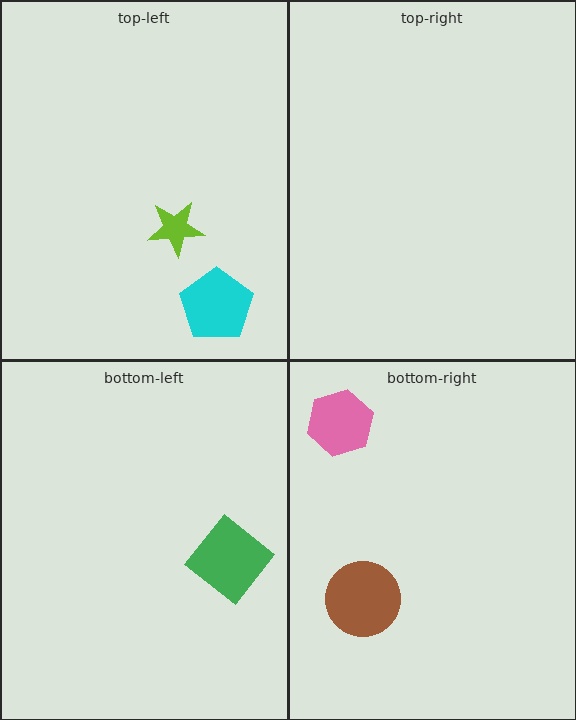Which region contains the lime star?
The top-left region.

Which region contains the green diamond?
The bottom-left region.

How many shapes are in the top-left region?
2.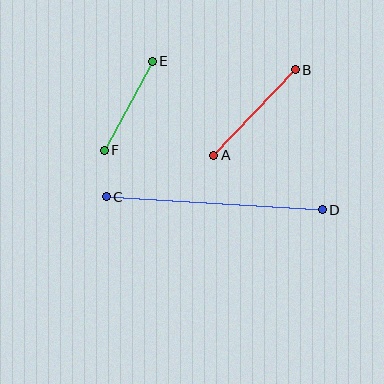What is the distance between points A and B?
The distance is approximately 118 pixels.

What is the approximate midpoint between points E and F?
The midpoint is at approximately (128, 106) pixels.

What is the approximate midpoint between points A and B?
The midpoint is at approximately (255, 112) pixels.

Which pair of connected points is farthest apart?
Points C and D are farthest apart.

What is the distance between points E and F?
The distance is approximately 101 pixels.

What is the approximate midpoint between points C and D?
The midpoint is at approximately (214, 203) pixels.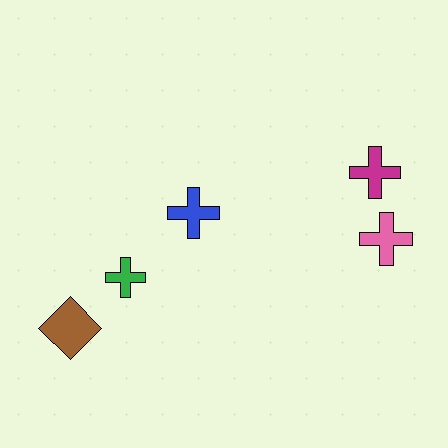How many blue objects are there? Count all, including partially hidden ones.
There is 1 blue object.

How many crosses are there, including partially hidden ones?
There are 4 crosses.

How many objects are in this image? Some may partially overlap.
There are 5 objects.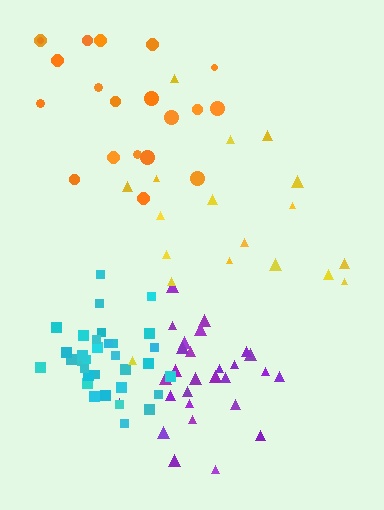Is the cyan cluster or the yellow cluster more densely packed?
Cyan.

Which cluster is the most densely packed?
Cyan.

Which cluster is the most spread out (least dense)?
Yellow.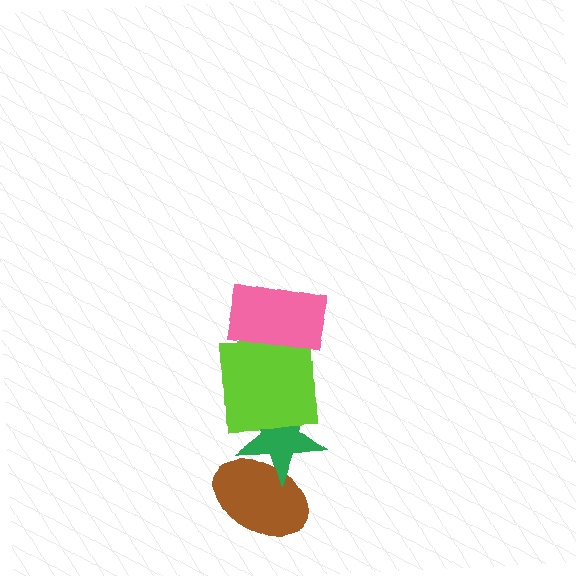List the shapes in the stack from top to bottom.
From top to bottom: the pink rectangle, the lime square, the green star, the brown ellipse.